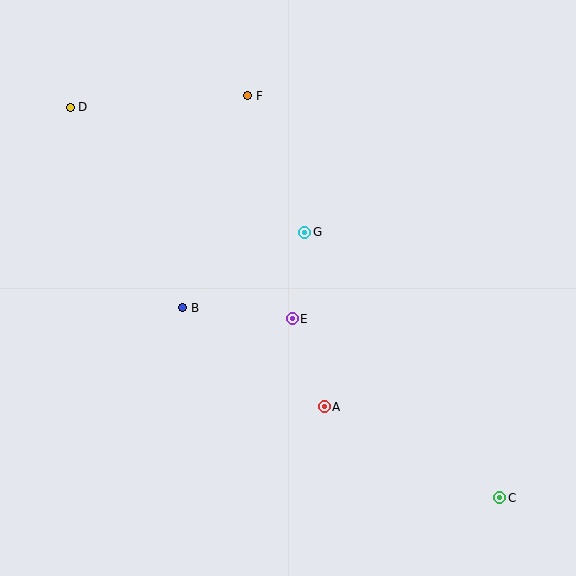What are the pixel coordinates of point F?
Point F is at (248, 96).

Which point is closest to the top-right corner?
Point F is closest to the top-right corner.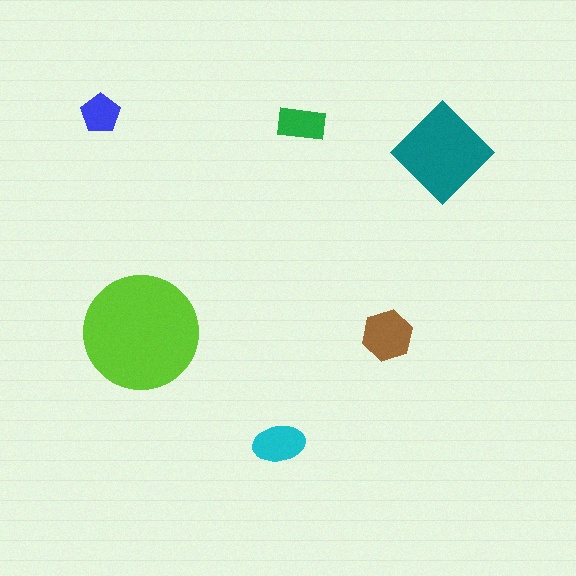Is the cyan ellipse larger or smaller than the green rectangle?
Larger.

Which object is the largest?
The lime circle.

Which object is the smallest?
The blue pentagon.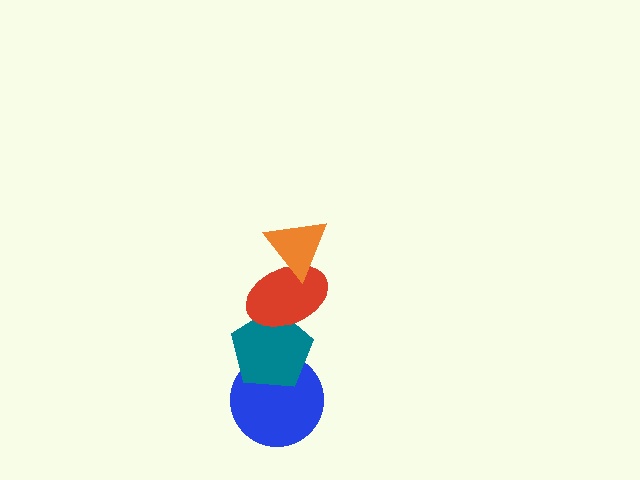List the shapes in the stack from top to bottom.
From top to bottom: the orange triangle, the red ellipse, the teal pentagon, the blue circle.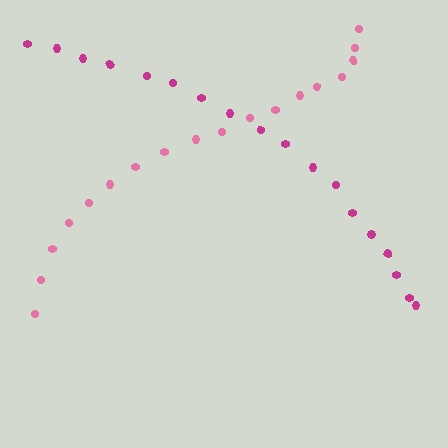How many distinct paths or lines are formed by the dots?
There are 2 distinct paths.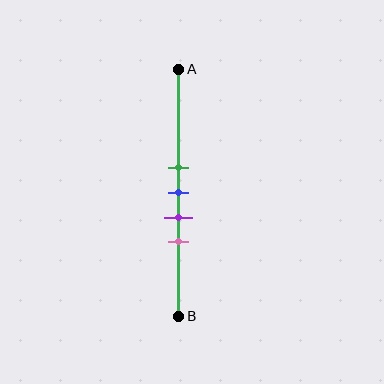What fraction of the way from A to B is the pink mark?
The pink mark is approximately 70% (0.7) of the way from A to B.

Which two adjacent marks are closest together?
The green and blue marks are the closest adjacent pair.